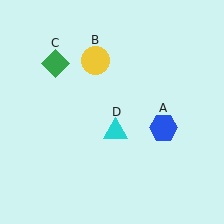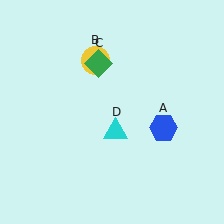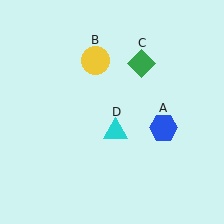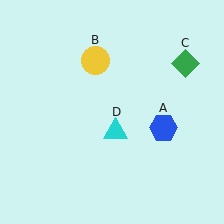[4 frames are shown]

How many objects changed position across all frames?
1 object changed position: green diamond (object C).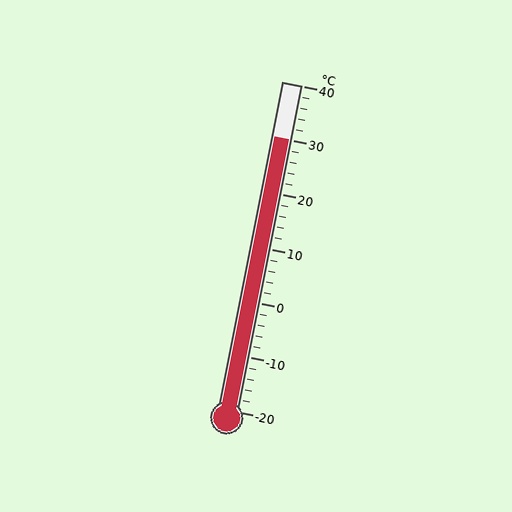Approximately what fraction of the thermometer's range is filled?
The thermometer is filled to approximately 85% of its range.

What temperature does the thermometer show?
The thermometer shows approximately 30°C.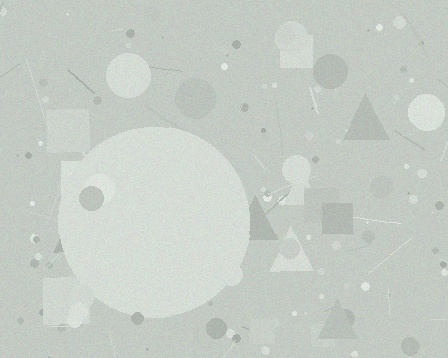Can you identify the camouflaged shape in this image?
The camouflaged shape is a circle.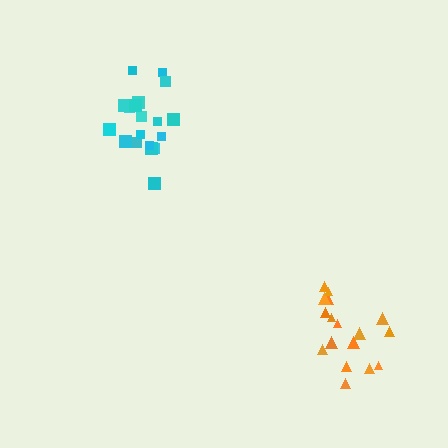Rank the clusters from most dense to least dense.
cyan, orange.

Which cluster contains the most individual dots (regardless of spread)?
Cyan (21).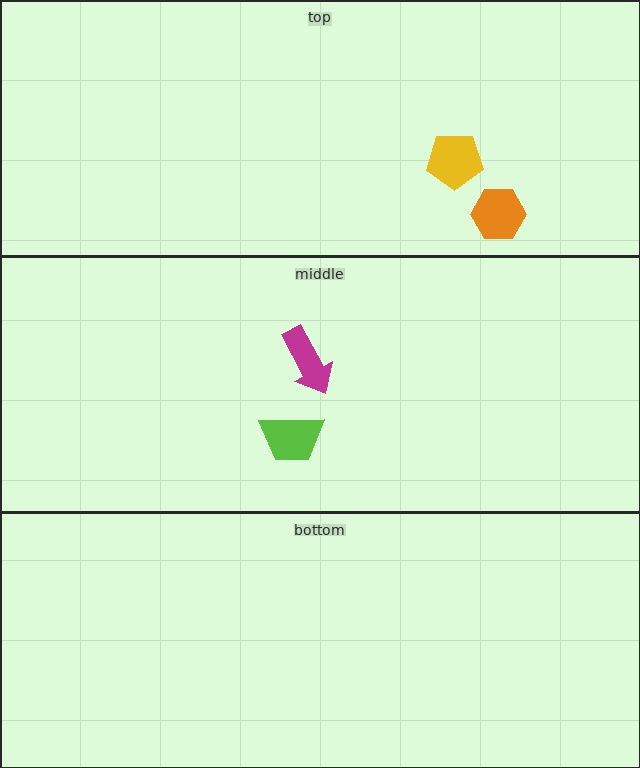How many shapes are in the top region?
2.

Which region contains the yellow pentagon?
The top region.